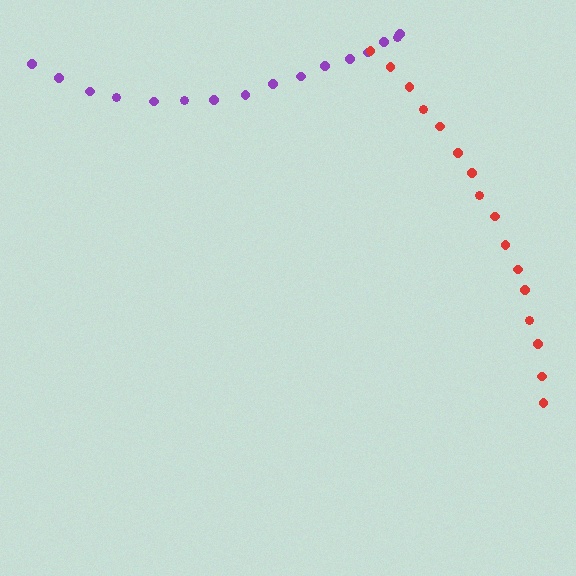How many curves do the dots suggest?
There are 2 distinct paths.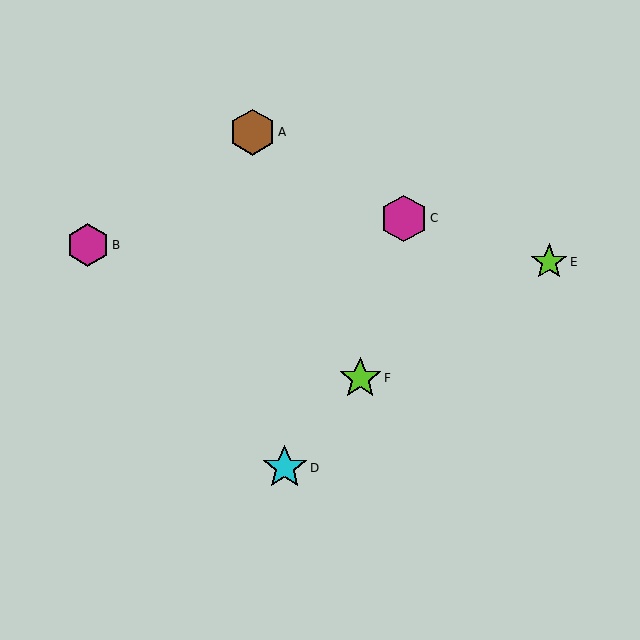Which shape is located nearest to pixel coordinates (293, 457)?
The cyan star (labeled D) at (285, 468) is nearest to that location.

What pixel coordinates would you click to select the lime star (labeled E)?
Click at (549, 262) to select the lime star E.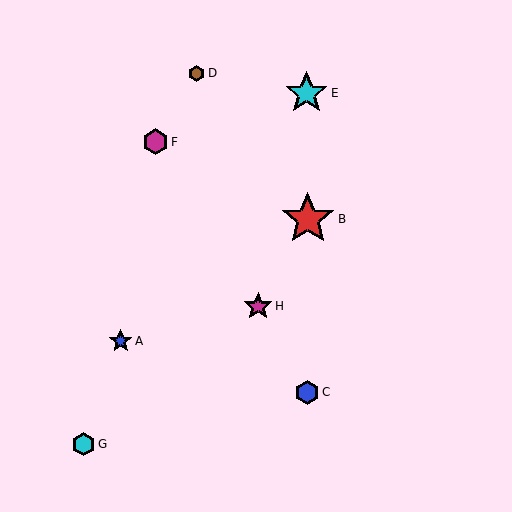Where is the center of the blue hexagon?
The center of the blue hexagon is at (307, 392).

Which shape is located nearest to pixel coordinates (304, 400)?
The blue hexagon (labeled C) at (307, 392) is nearest to that location.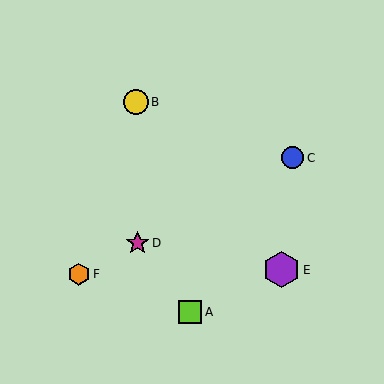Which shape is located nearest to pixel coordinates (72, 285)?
The orange hexagon (labeled F) at (79, 274) is nearest to that location.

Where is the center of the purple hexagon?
The center of the purple hexagon is at (282, 270).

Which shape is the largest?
The purple hexagon (labeled E) is the largest.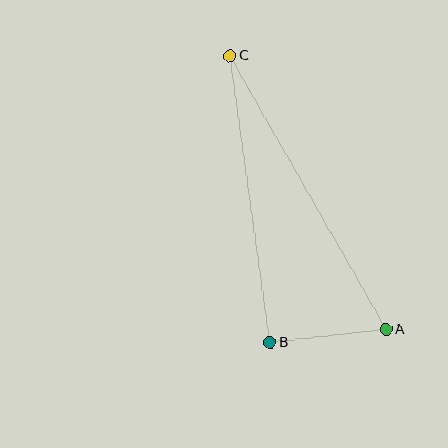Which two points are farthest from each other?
Points A and C are farthest from each other.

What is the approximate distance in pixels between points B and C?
The distance between B and C is approximately 290 pixels.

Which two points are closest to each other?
Points A and B are closest to each other.